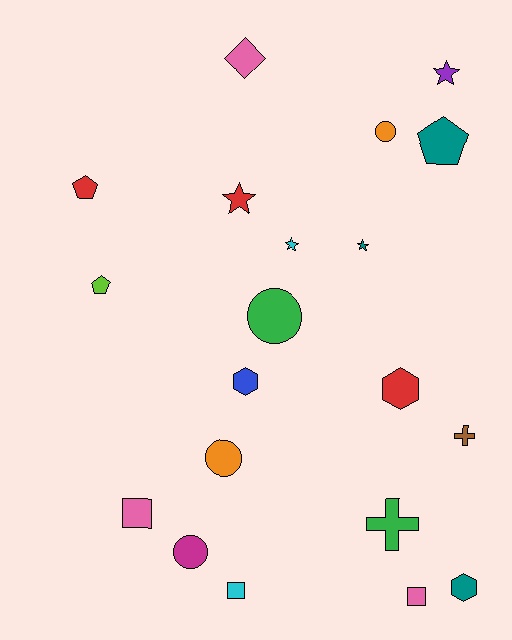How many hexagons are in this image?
There are 3 hexagons.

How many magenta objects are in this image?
There is 1 magenta object.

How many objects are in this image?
There are 20 objects.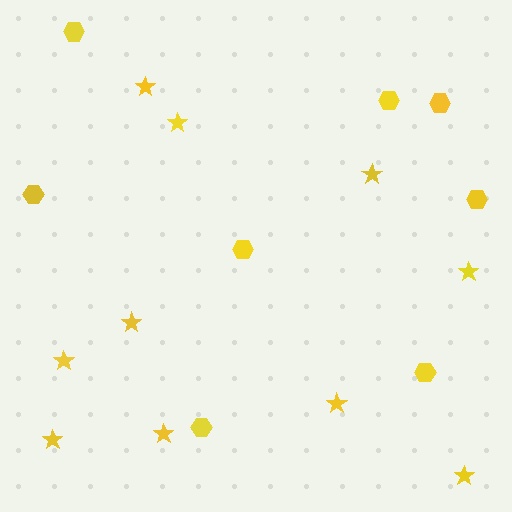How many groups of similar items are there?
There are 2 groups: one group of stars (10) and one group of hexagons (8).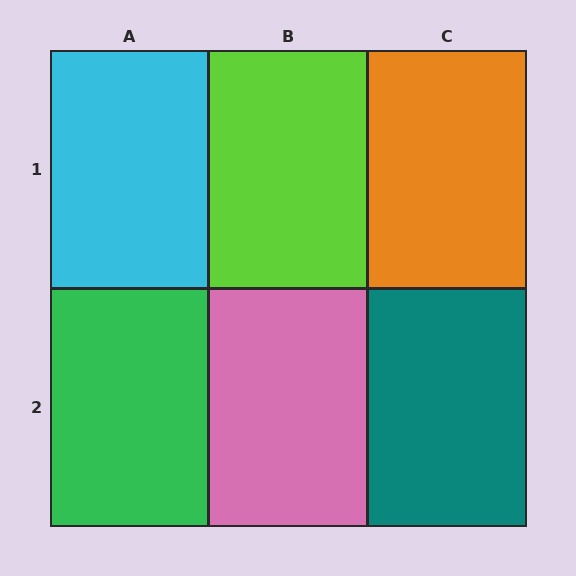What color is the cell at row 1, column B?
Lime.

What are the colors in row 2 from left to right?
Green, pink, teal.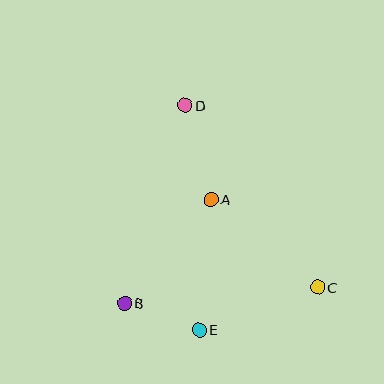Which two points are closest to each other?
Points B and E are closest to each other.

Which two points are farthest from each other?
Points C and D are farthest from each other.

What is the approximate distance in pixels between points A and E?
The distance between A and E is approximately 131 pixels.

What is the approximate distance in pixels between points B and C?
The distance between B and C is approximately 194 pixels.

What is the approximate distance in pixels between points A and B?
The distance between A and B is approximately 135 pixels.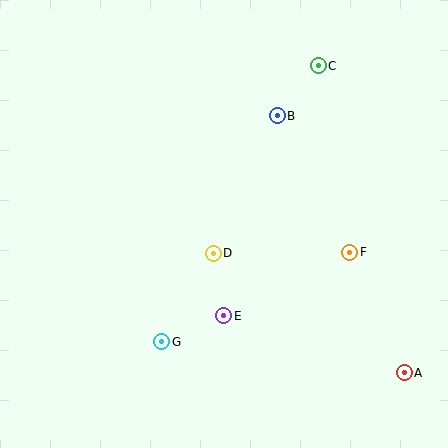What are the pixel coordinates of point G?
Point G is at (162, 342).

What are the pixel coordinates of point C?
Point C is at (318, 66).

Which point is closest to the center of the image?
Point D at (213, 253) is closest to the center.